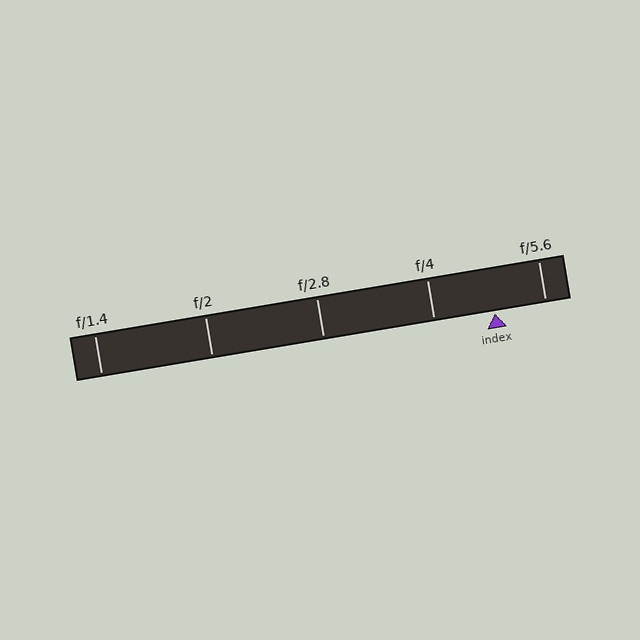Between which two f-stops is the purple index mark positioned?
The index mark is between f/4 and f/5.6.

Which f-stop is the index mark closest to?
The index mark is closest to f/5.6.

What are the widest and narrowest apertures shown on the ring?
The widest aperture shown is f/1.4 and the narrowest is f/5.6.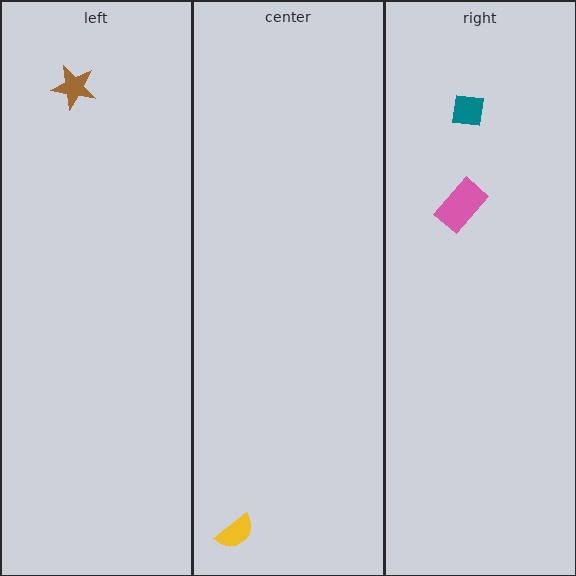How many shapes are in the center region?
1.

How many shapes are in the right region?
2.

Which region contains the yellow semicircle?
The center region.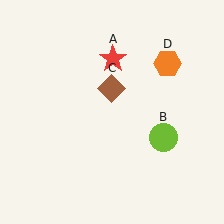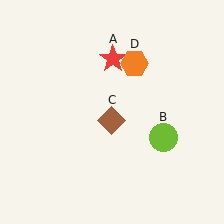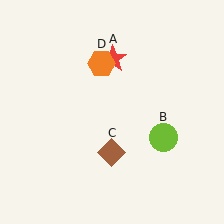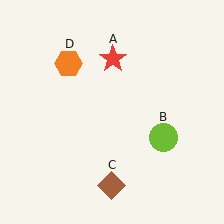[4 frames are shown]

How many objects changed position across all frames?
2 objects changed position: brown diamond (object C), orange hexagon (object D).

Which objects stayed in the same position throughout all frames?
Red star (object A) and lime circle (object B) remained stationary.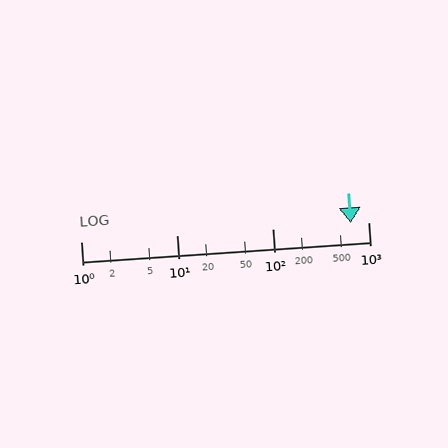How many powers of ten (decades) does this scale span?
The scale spans 3 decades, from 1 to 1000.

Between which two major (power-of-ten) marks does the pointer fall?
The pointer is between 100 and 1000.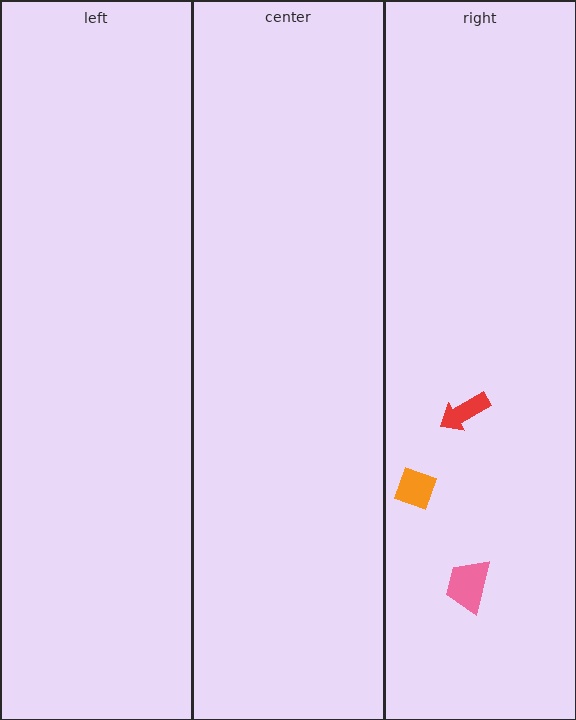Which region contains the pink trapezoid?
The right region.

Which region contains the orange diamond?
The right region.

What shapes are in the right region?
The pink trapezoid, the red arrow, the orange diamond.